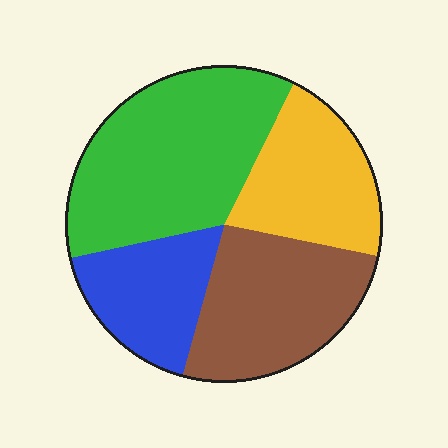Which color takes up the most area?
Green, at roughly 35%.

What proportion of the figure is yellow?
Yellow covers around 20% of the figure.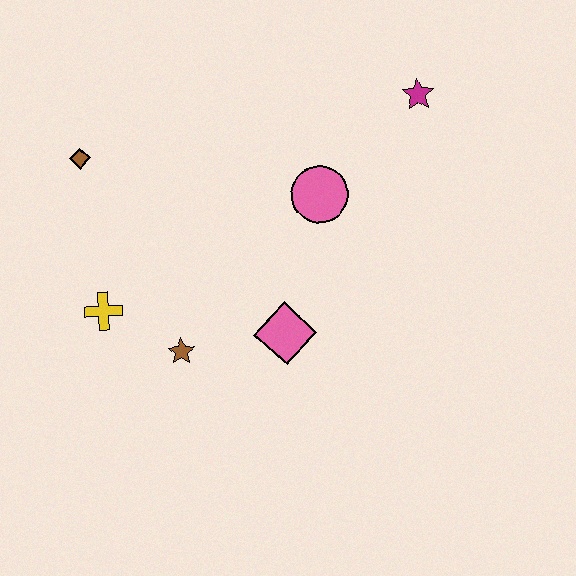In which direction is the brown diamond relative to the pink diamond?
The brown diamond is to the left of the pink diamond.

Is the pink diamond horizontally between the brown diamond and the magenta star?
Yes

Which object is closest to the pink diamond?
The brown star is closest to the pink diamond.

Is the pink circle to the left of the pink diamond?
No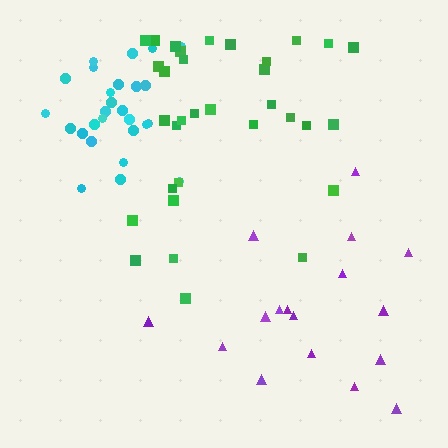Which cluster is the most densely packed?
Cyan.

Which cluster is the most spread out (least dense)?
Purple.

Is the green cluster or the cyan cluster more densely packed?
Cyan.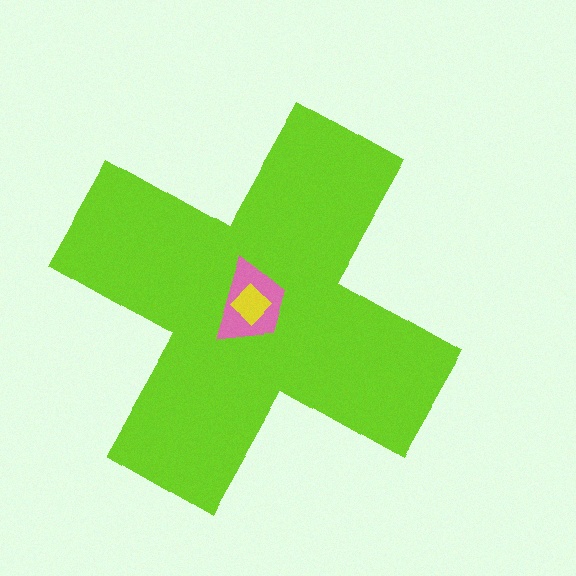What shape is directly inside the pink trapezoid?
The yellow diamond.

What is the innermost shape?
The yellow diamond.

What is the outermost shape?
The lime cross.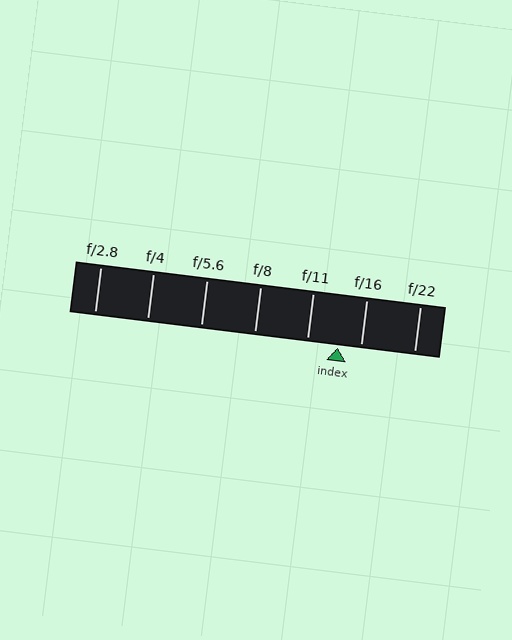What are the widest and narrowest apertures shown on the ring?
The widest aperture shown is f/2.8 and the narrowest is f/22.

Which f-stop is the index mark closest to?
The index mark is closest to f/16.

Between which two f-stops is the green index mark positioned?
The index mark is between f/11 and f/16.